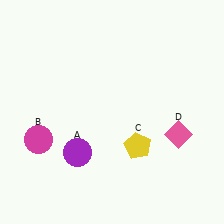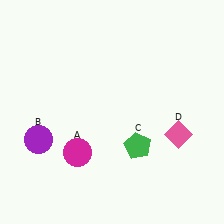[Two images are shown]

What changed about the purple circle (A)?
In Image 1, A is purple. In Image 2, it changed to magenta.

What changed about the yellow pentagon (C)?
In Image 1, C is yellow. In Image 2, it changed to green.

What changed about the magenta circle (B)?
In Image 1, B is magenta. In Image 2, it changed to purple.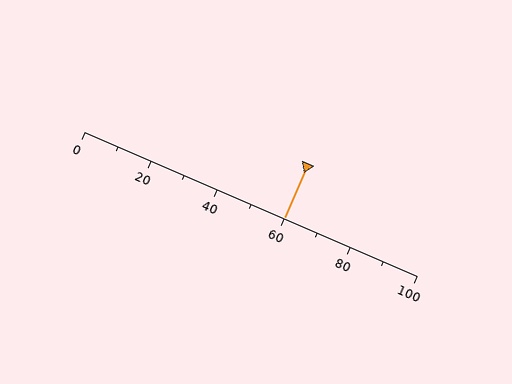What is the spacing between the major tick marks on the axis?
The major ticks are spaced 20 apart.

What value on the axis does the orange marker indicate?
The marker indicates approximately 60.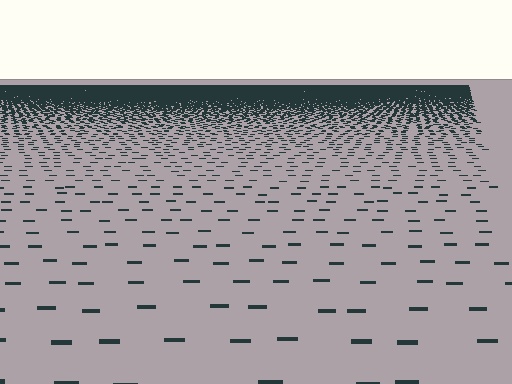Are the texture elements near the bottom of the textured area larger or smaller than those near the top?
Larger. Near the bottom, elements are closer to the viewer and appear at a bigger on-screen size.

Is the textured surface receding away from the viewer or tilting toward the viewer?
The surface is receding away from the viewer. Texture elements get smaller and denser toward the top.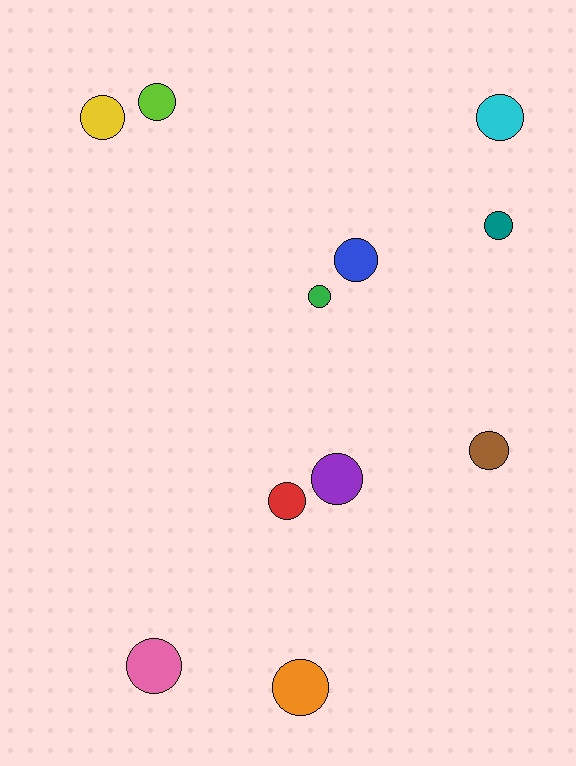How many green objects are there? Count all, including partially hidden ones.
There is 1 green object.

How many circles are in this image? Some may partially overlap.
There are 11 circles.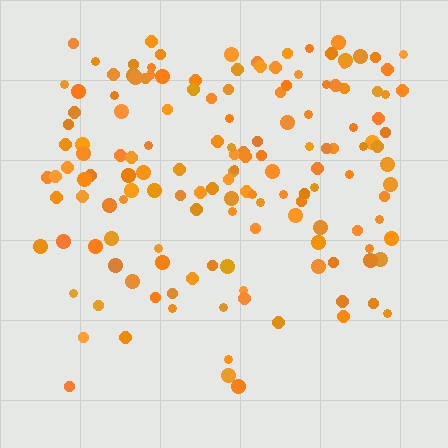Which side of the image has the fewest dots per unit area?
The bottom.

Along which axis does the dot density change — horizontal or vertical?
Vertical.